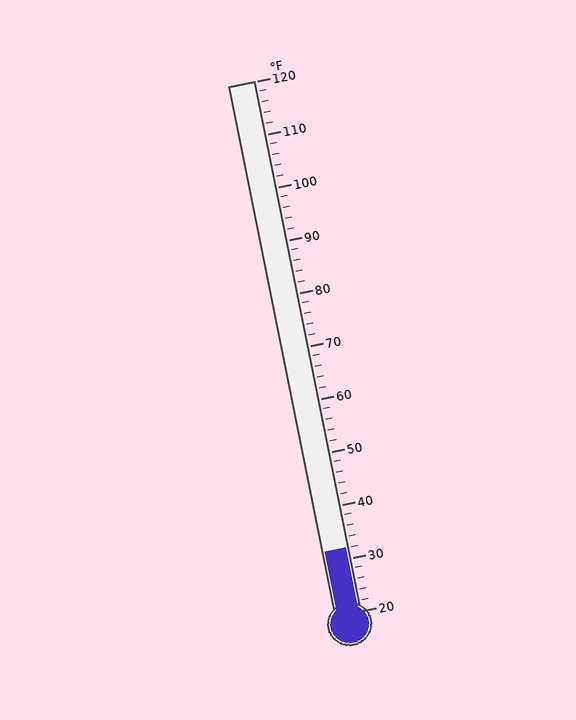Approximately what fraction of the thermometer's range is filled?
The thermometer is filled to approximately 10% of its range.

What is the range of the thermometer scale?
The thermometer scale ranges from 20°F to 120°F.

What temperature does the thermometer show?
The thermometer shows approximately 32°F.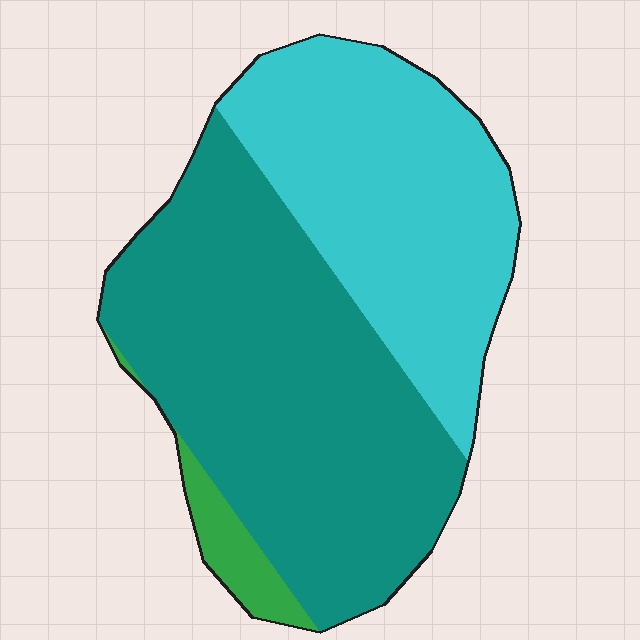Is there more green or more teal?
Teal.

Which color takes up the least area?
Green, at roughly 5%.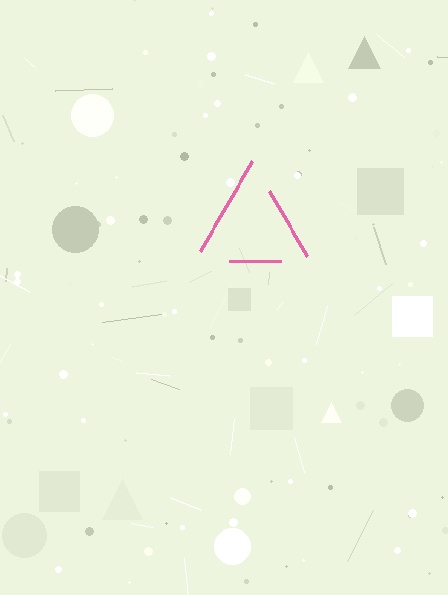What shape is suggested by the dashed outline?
The dashed outline suggests a triangle.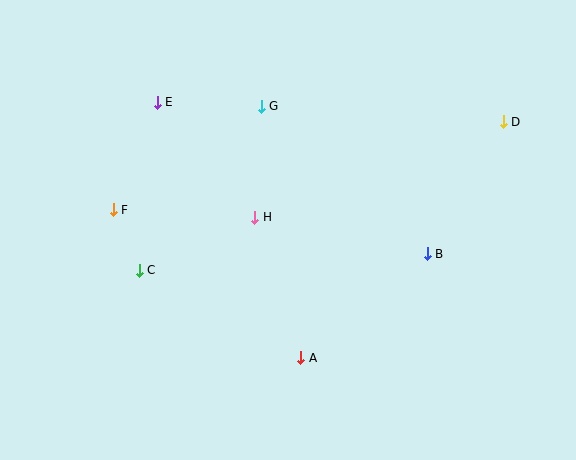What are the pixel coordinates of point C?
Point C is at (139, 270).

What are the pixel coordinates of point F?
Point F is at (113, 210).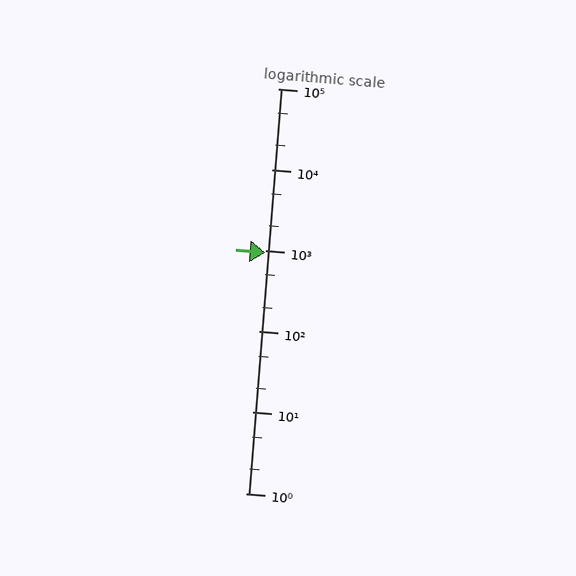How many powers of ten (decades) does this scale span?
The scale spans 5 decades, from 1 to 100000.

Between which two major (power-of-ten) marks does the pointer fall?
The pointer is between 100 and 1000.